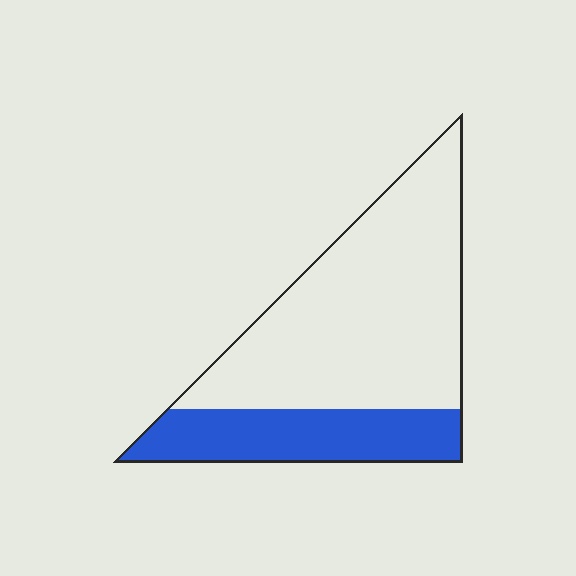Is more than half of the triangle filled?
No.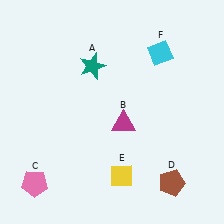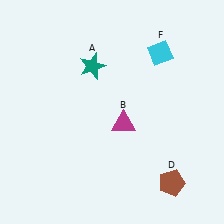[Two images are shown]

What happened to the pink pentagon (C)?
The pink pentagon (C) was removed in Image 2. It was in the bottom-left area of Image 1.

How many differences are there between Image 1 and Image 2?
There are 2 differences between the two images.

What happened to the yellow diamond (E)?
The yellow diamond (E) was removed in Image 2. It was in the bottom-right area of Image 1.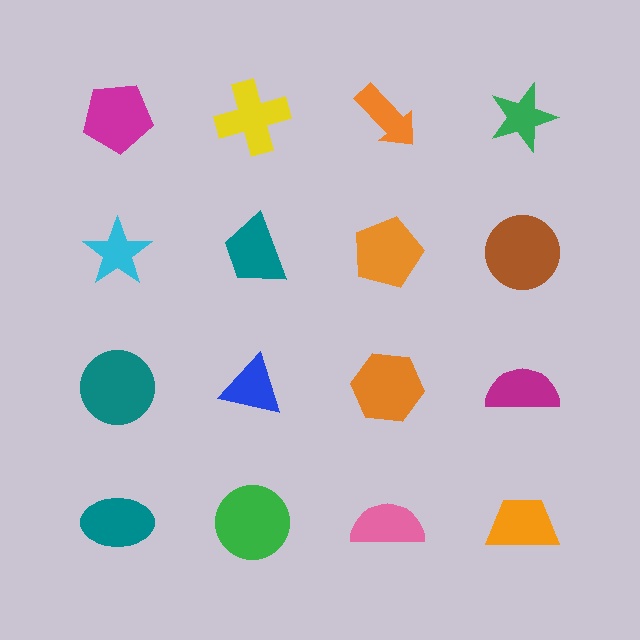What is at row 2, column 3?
An orange pentagon.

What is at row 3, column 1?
A teal circle.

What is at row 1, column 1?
A magenta pentagon.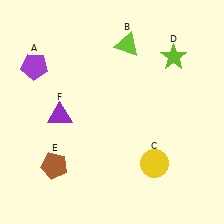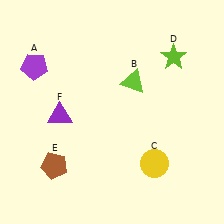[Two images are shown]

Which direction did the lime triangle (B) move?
The lime triangle (B) moved down.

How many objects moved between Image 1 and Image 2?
1 object moved between the two images.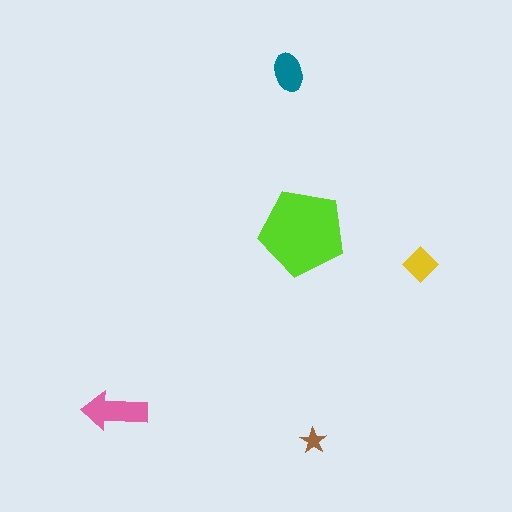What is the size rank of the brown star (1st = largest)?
5th.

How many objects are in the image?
There are 5 objects in the image.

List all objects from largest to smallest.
The lime pentagon, the pink arrow, the teal ellipse, the yellow diamond, the brown star.